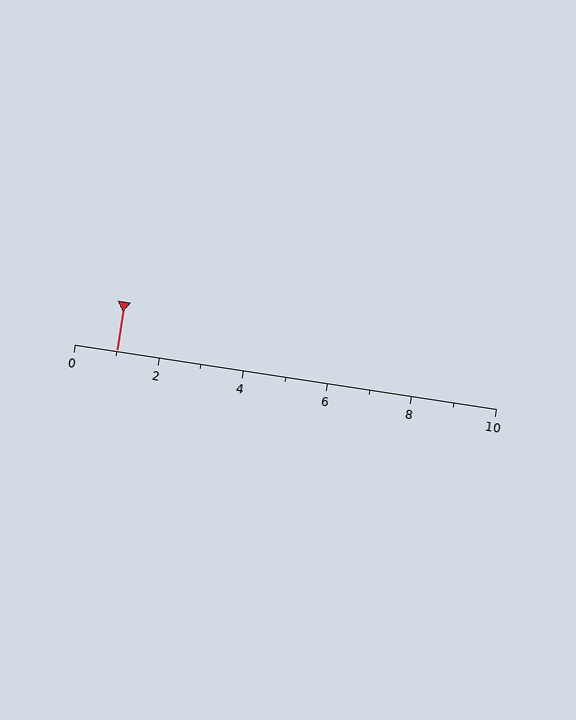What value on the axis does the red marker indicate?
The marker indicates approximately 1.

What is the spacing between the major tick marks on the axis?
The major ticks are spaced 2 apart.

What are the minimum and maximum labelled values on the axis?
The axis runs from 0 to 10.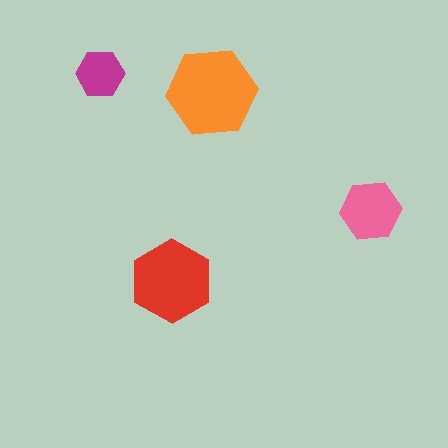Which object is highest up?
The magenta hexagon is topmost.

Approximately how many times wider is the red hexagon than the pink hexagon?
About 1.5 times wider.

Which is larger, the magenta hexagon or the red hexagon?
The red one.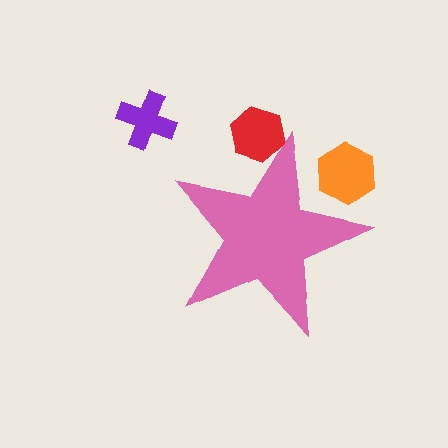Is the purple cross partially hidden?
No, the purple cross is fully visible.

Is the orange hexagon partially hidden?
Yes, the orange hexagon is partially hidden behind the pink star.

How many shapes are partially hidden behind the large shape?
2 shapes are partially hidden.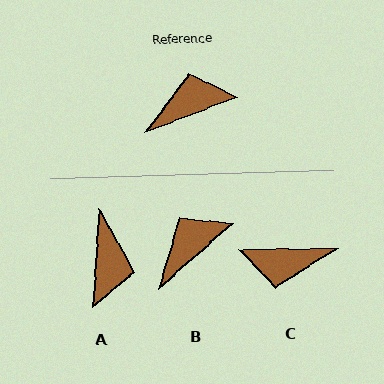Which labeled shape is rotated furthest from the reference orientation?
C, about 159 degrees away.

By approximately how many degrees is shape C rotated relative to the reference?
Approximately 159 degrees counter-clockwise.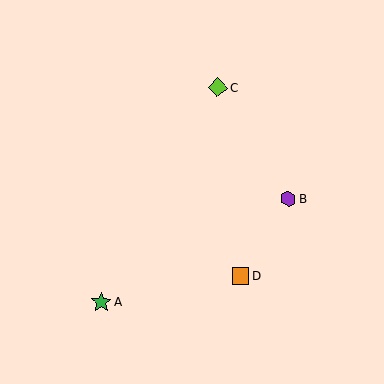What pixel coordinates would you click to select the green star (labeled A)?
Click at (101, 302) to select the green star A.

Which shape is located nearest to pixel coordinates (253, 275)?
The orange square (labeled D) at (240, 276) is nearest to that location.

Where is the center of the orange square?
The center of the orange square is at (240, 276).